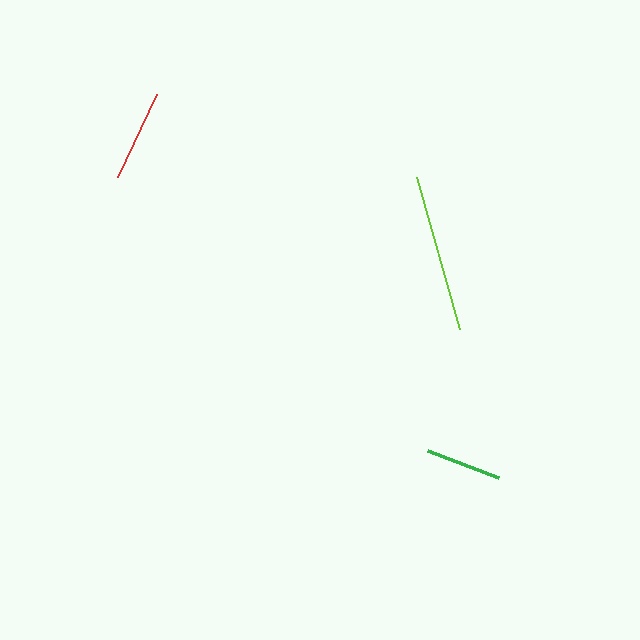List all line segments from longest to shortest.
From longest to shortest: lime, red, green.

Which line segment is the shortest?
The green line is the shortest at approximately 77 pixels.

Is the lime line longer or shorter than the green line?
The lime line is longer than the green line.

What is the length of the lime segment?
The lime segment is approximately 158 pixels long.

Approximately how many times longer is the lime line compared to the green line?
The lime line is approximately 2.1 times the length of the green line.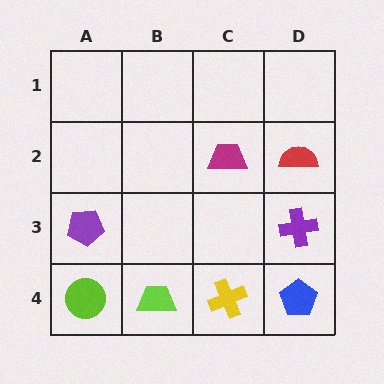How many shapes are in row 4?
4 shapes.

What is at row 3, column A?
A purple pentagon.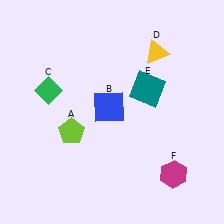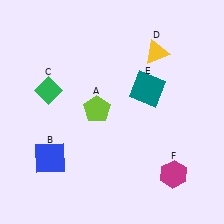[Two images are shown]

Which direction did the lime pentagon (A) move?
The lime pentagon (A) moved right.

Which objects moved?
The objects that moved are: the lime pentagon (A), the blue square (B).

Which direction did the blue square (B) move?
The blue square (B) moved left.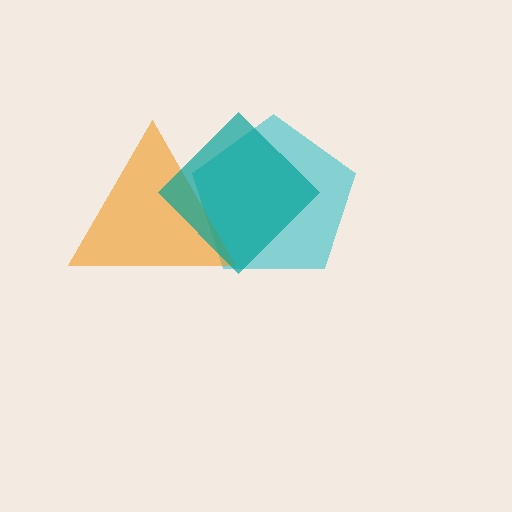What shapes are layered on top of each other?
The layered shapes are: a cyan pentagon, an orange triangle, a teal diamond.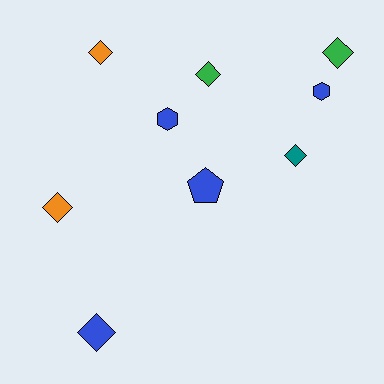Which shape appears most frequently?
Diamond, with 6 objects.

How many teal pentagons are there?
There are no teal pentagons.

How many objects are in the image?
There are 9 objects.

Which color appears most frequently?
Blue, with 4 objects.